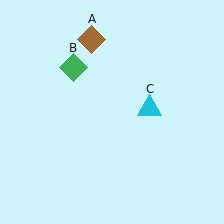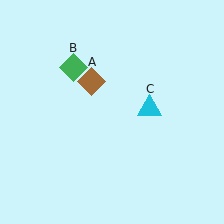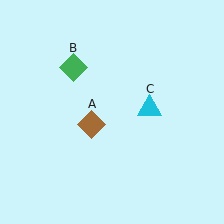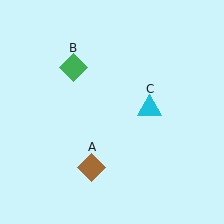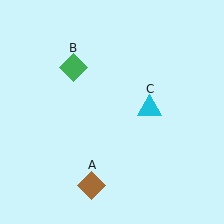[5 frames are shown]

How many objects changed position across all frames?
1 object changed position: brown diamond (object A).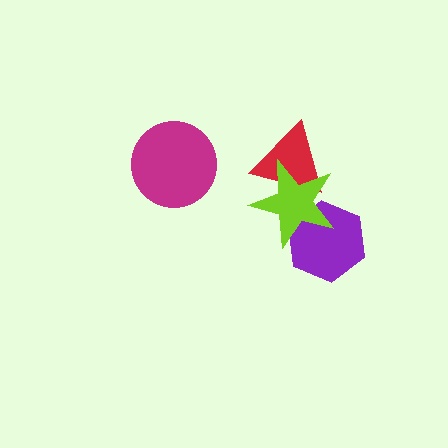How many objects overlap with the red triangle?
1 object overlaps with the red triangle.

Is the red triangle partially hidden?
Yes, it is partially covered by another shape.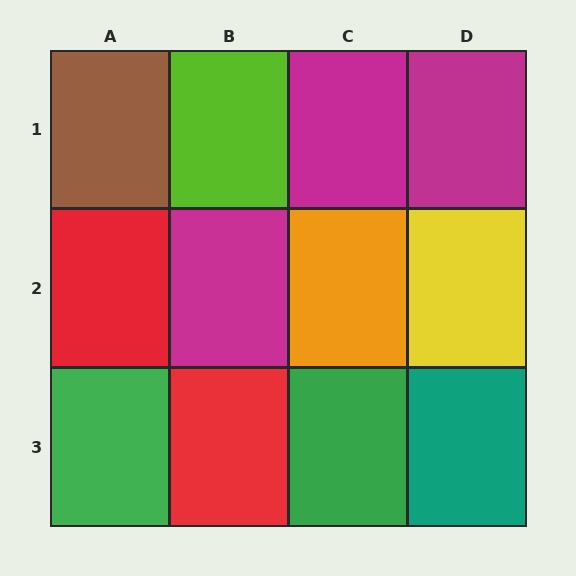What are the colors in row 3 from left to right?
Green, red, green, teal.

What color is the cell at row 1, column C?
Magenta.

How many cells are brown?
1 cell is brown.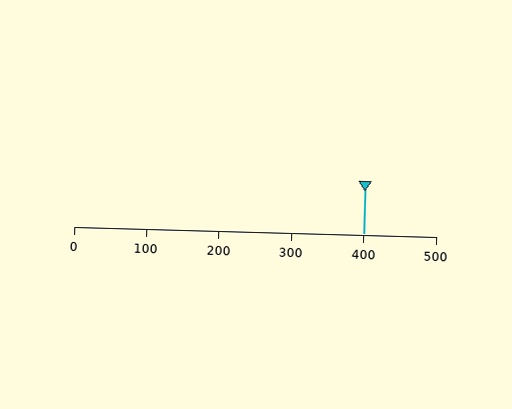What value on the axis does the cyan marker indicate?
The marker indicates approximately 400.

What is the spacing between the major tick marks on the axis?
The major ticks are spaced 100 apart.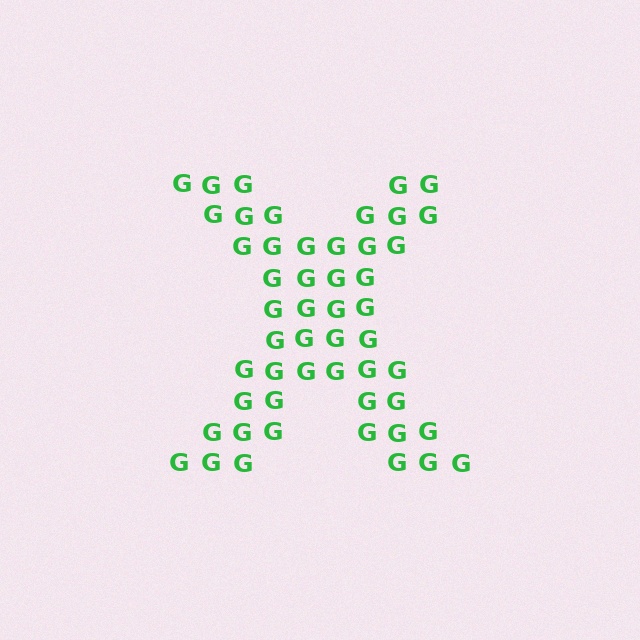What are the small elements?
The small elements are letter G's.